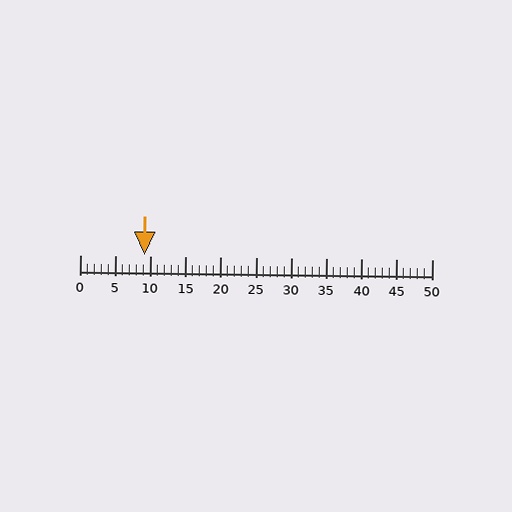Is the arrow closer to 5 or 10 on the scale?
The arrow is closer to 10.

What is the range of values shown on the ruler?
The ruler shows values from 0 to 50.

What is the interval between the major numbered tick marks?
The major tick marks are spaced 5 units apart.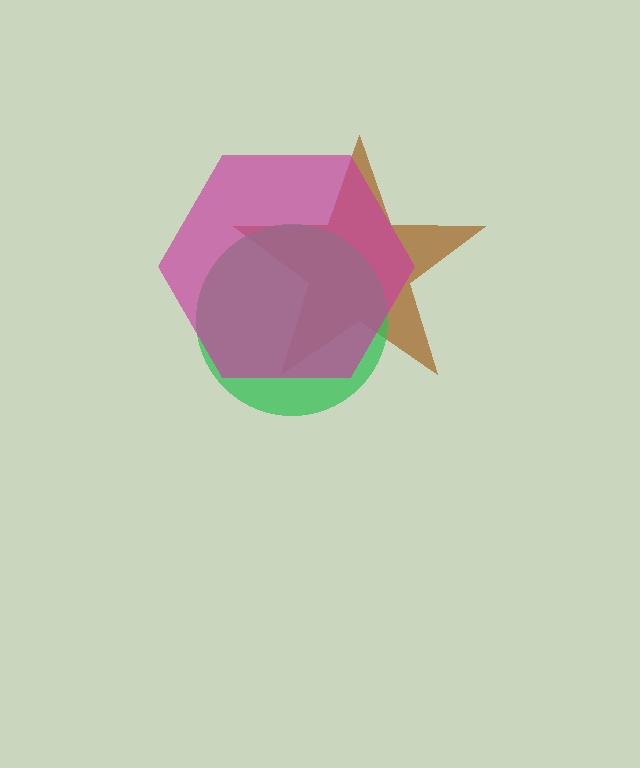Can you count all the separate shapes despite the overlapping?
Yes, there are 3 separate shapes.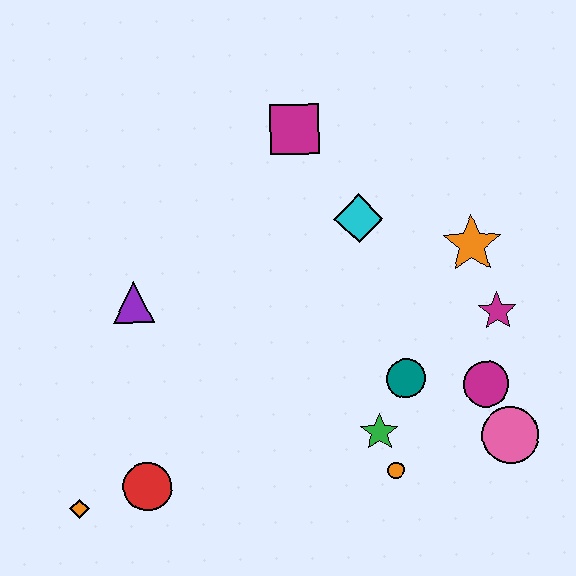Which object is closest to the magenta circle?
The pink circle is closest to the magenta circle.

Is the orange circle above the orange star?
No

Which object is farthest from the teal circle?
The orange diamond is farthest from the teal circle.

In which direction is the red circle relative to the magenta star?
The red circle is to the left of the magenta star.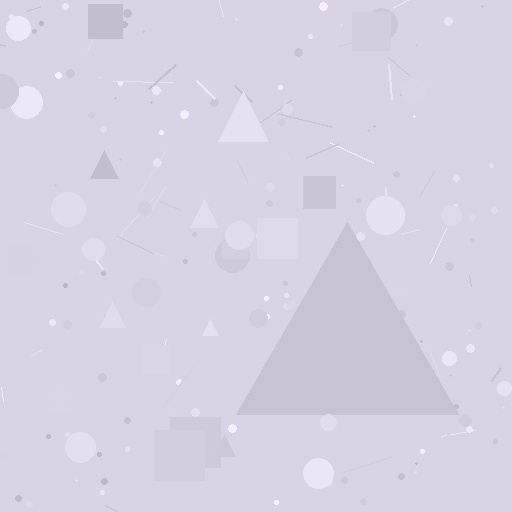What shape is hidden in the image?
A triangle is hidden in the image.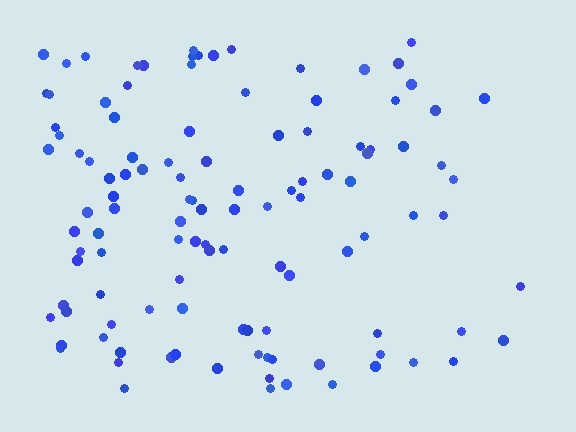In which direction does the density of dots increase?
From right to left, with the left side densest.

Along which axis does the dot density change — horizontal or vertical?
Horizontal.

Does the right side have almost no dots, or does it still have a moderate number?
Still a moderate number, just noticeably fewer than the left.